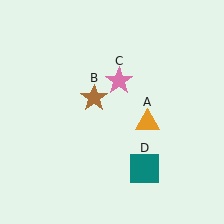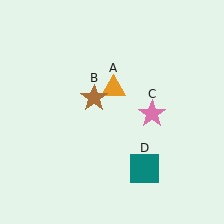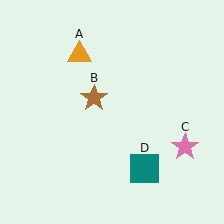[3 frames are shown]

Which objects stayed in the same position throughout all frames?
Brown star (object B) and teal square (object D) remained stationary.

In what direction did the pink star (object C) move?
The pink star (object C) moved down and to the right.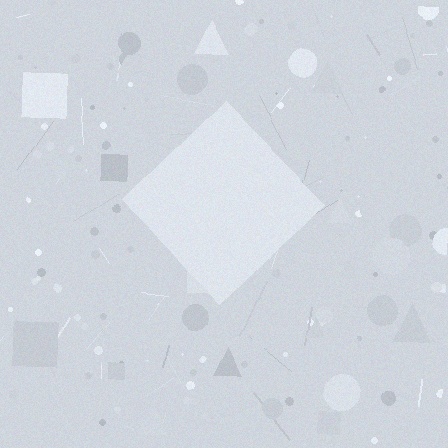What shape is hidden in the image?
A diamond is hidden in the image.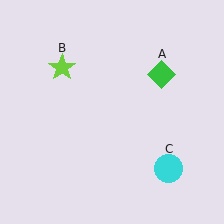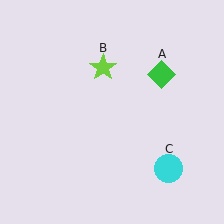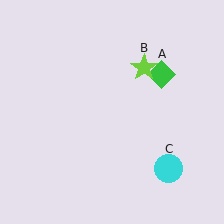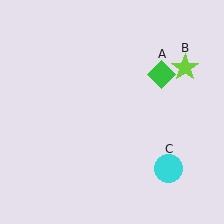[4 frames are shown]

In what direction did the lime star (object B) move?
The lime star (object B) moved right.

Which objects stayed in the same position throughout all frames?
Green diamond (object A) and cyan circle (object C) remained stationary.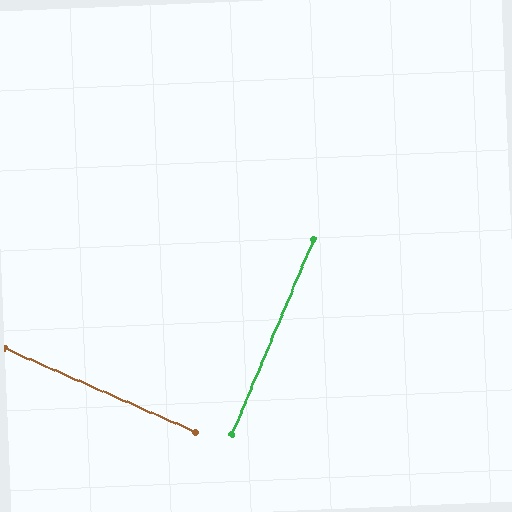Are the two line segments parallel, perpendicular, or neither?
Perpendicular — they meet at approximately 89°.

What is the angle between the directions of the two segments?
Approximately 89 degrees.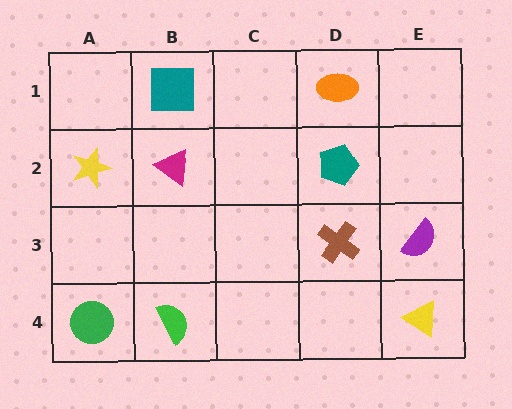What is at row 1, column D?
An orange ellipse.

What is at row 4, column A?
A green circle.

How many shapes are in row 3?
2 shapes.